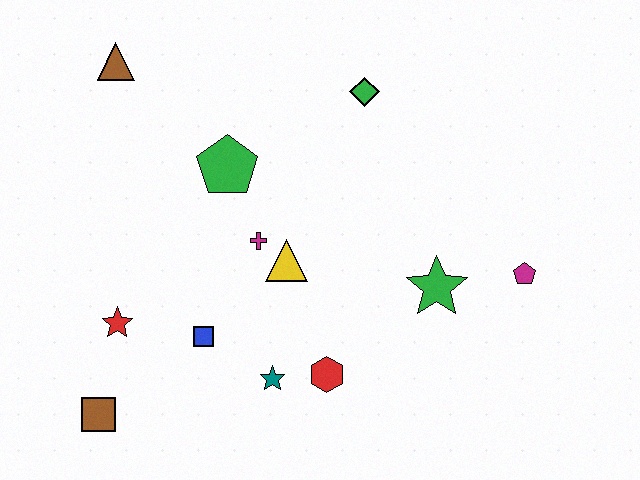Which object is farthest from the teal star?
The brown triangle is farthest from the teal star.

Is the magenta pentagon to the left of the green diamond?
No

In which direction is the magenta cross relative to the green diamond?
The magenta cross is below the green diamond.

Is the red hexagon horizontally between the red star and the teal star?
No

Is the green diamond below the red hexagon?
No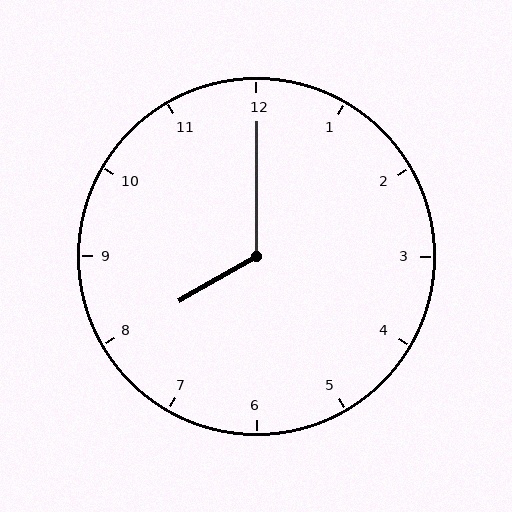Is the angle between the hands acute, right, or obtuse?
It is obtuse.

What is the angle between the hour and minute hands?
Approximately 120 degrees.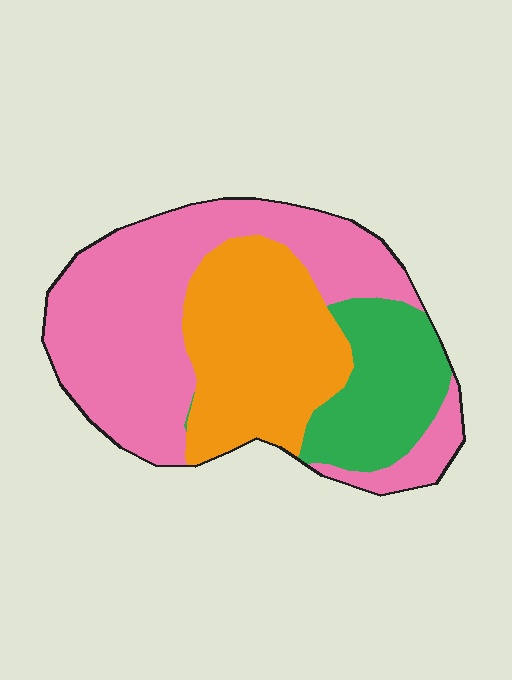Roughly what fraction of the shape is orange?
Orange covers about 30% of the shape.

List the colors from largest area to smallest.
From largest to smallest: pink, orange, green.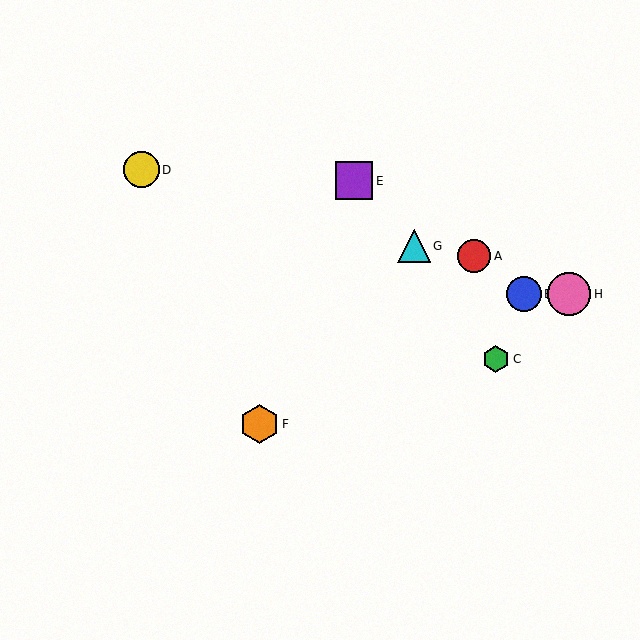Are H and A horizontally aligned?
No, H is at y≈294 and A is at y≈256.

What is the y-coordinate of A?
Object A is at y≈256.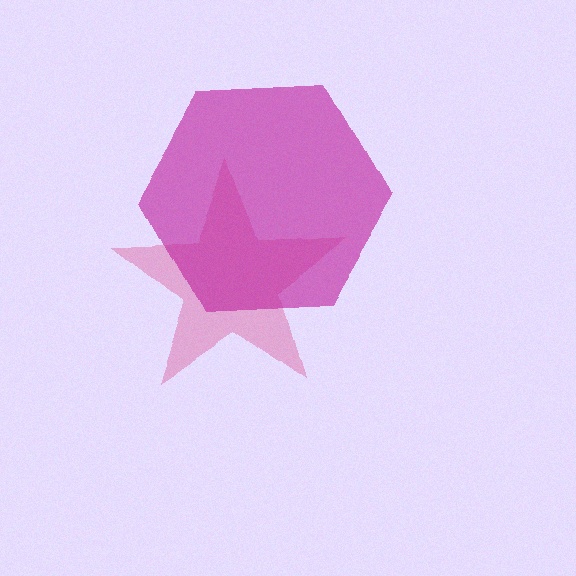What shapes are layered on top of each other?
The layered shapes are: a pink star, a magenta hexagon.